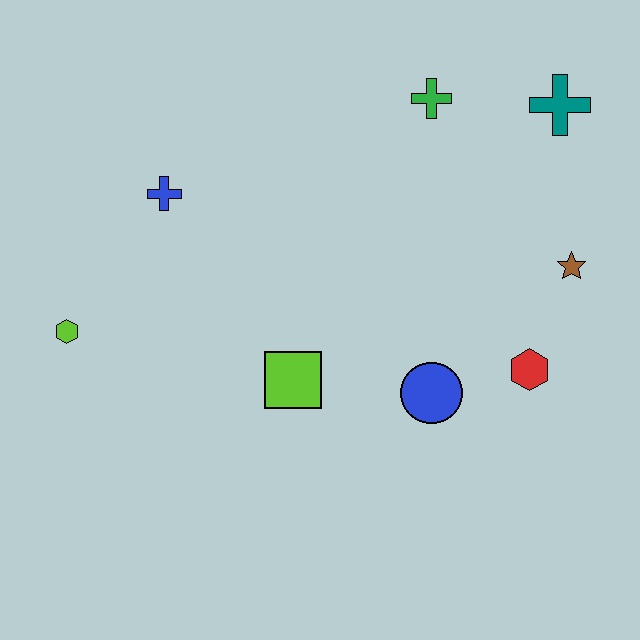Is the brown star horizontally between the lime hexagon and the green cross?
No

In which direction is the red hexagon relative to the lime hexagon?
The red hexagon is to the right of the lime hexagon.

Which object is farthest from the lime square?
The teal cross is farthest from the lime square.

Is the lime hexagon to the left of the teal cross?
Yes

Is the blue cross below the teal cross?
Yes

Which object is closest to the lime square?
The blue circle is closest to the lime square.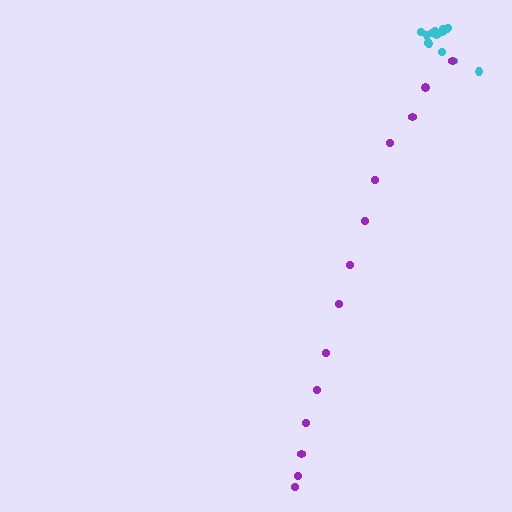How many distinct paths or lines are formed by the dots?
There are 2 distinct paths.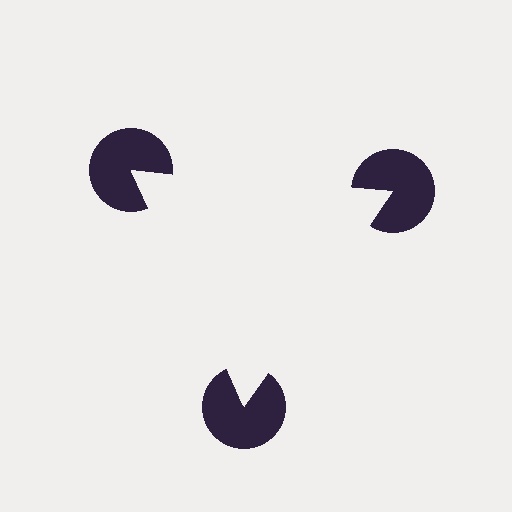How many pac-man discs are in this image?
There are 3 — one at each vertex of the illusory triangle.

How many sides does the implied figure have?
3 sides.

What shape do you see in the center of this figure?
An illusory triangle — its edges are inferred from the aligned wedge cuts in the pac-man discs, not physically drawn.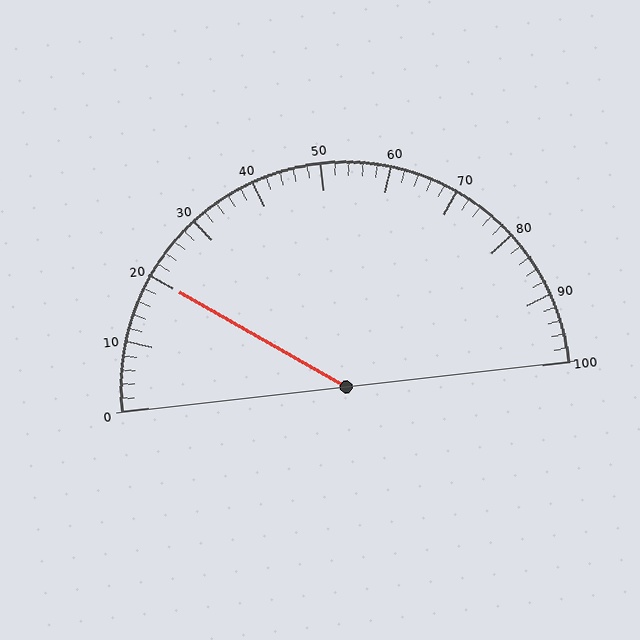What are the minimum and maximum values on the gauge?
The gauge ranges from 0 to 100.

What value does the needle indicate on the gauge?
The needle indicates approximately 20.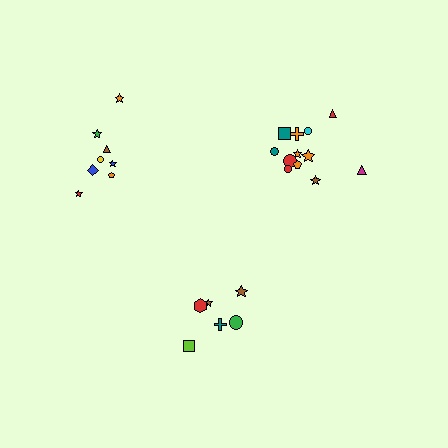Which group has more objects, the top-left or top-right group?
The top-right group.